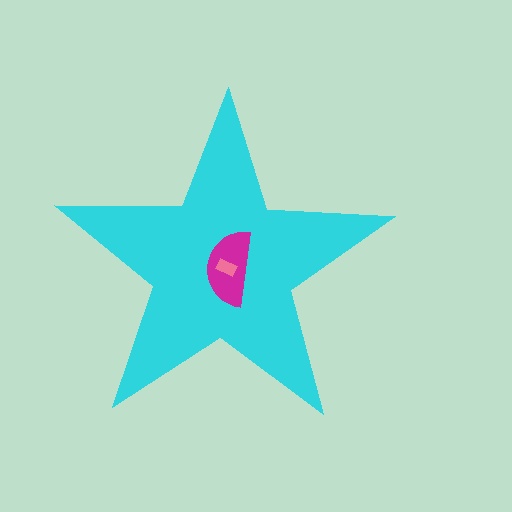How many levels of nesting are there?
3.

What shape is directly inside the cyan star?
The magenta semicircle.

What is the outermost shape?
The cyan star.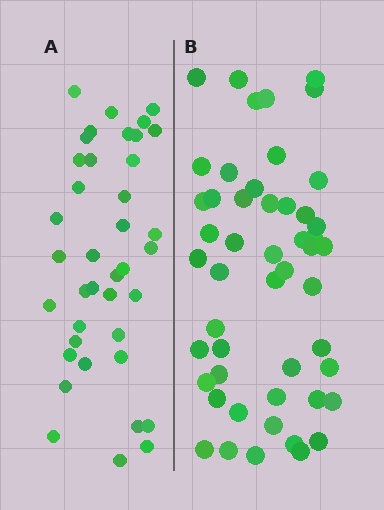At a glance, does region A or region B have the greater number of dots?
Region B (the right region) has more dots.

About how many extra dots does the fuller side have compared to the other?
Region B has roughly 12 or so more dots than region A.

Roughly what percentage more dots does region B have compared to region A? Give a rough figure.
About 30% more.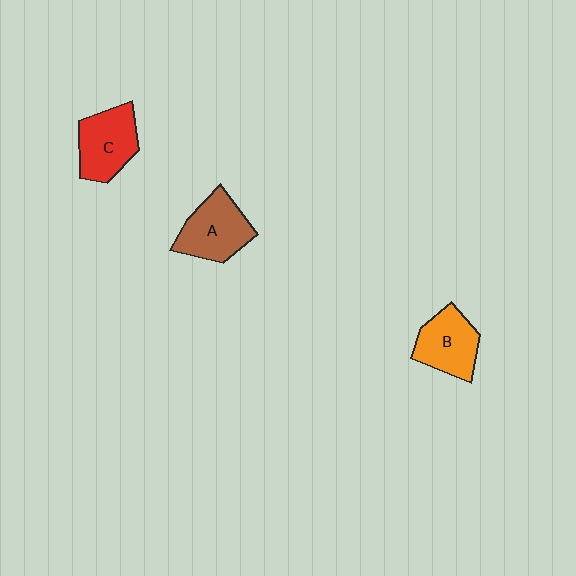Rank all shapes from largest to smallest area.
From largest to smallest: A (brown), C (red), B (orange).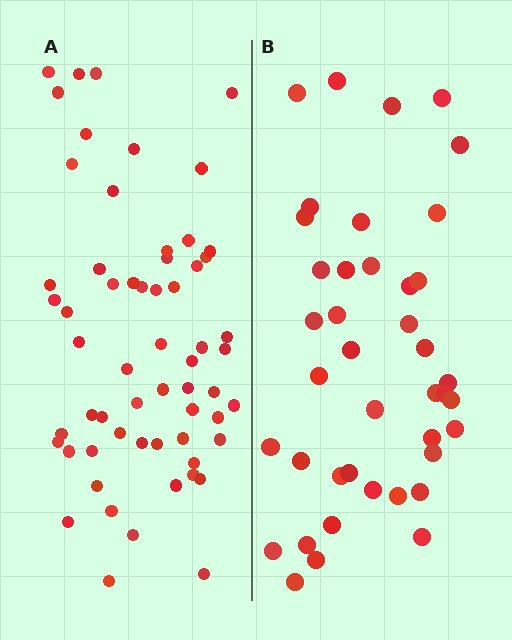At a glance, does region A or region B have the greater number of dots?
Region A (the left region) has more dots.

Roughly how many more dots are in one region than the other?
Region A has approximately 20 more dots than region B.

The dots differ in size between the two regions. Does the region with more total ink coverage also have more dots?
No. Region B has more total ink coverage because its dots are larger, but region A actually contains more individual dots. Total area can be misleading — the number of items is what matters here.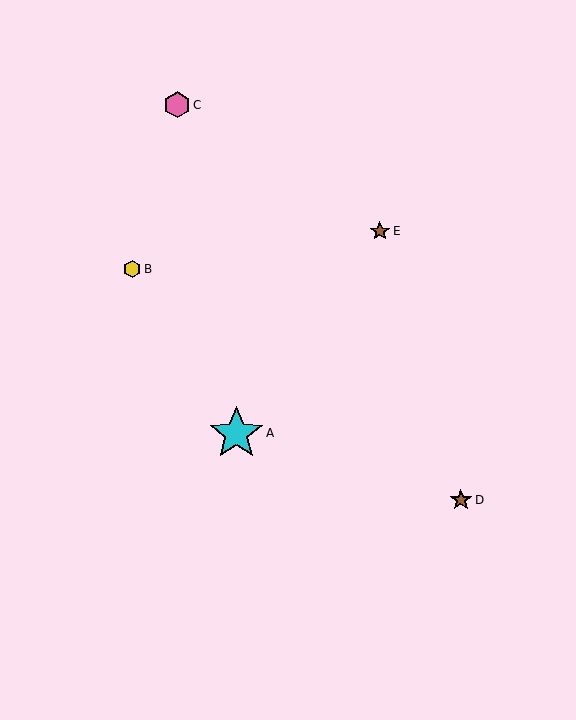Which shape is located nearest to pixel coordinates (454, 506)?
The brown star (labeled D) at (461, 500) is nearest to that location.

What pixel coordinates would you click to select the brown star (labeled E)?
Click at (380, 231) to select the brown star E.